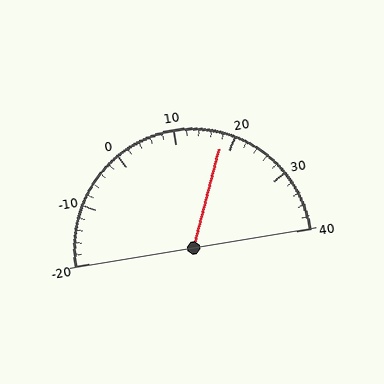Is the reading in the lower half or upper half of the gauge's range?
The reading is in the upper half of the range (-20 to 40).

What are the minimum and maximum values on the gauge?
The gauge ranges from -20 to 40.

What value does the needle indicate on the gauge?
The needle indicates approximately 18.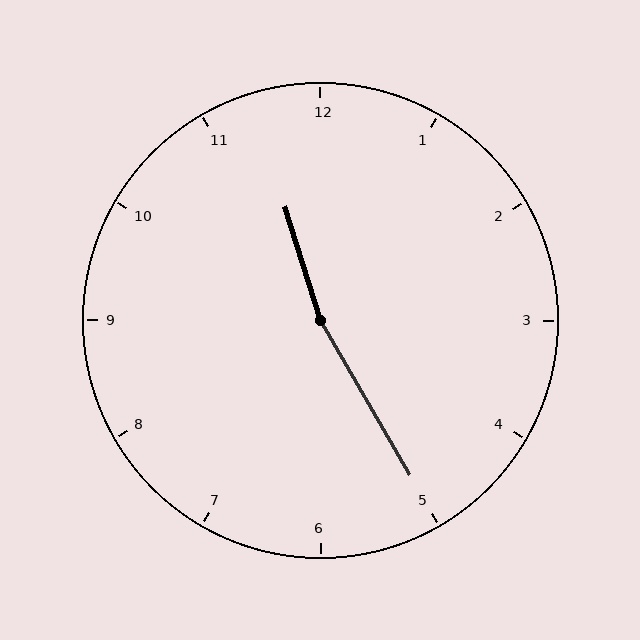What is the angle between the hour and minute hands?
Approximately 168 degrees.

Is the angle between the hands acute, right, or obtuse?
It is obtuse.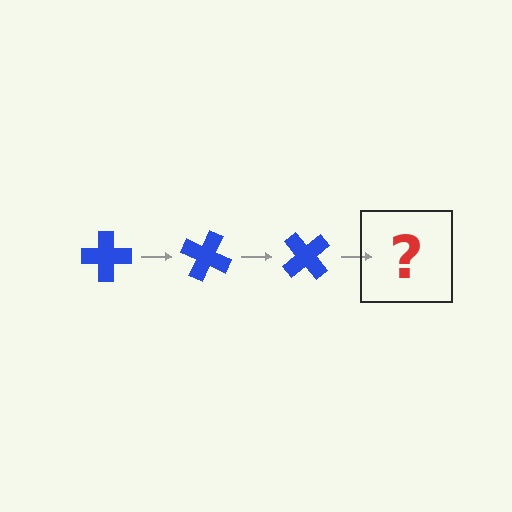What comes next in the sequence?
The next element should be a blue cross rotated 75 degrees.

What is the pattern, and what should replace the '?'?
The pattern is that the cross rotates 25 degrees each step. The '?' should be a blue cross rotated 75 degrees.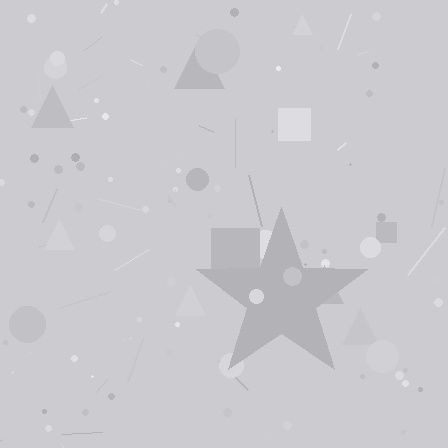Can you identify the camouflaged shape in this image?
The camouflaged shape is a star.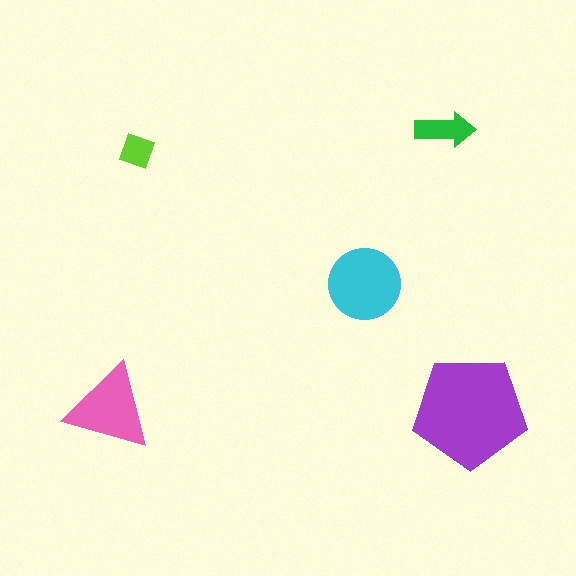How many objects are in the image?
There are 5 objects in the image.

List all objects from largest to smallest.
The purple pentagon, the cyan circle, the pink triangle, the green arrow, the lime square.